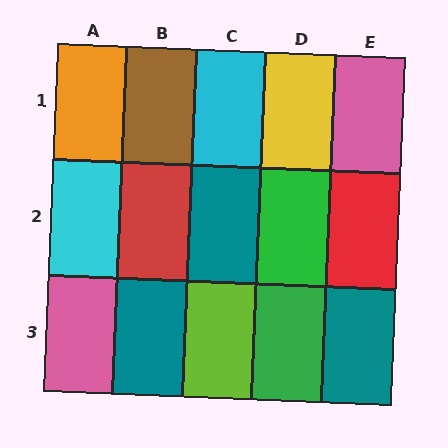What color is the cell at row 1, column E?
Pink.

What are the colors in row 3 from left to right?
Pink, teal, lime, green, teal.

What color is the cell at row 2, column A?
Cyan.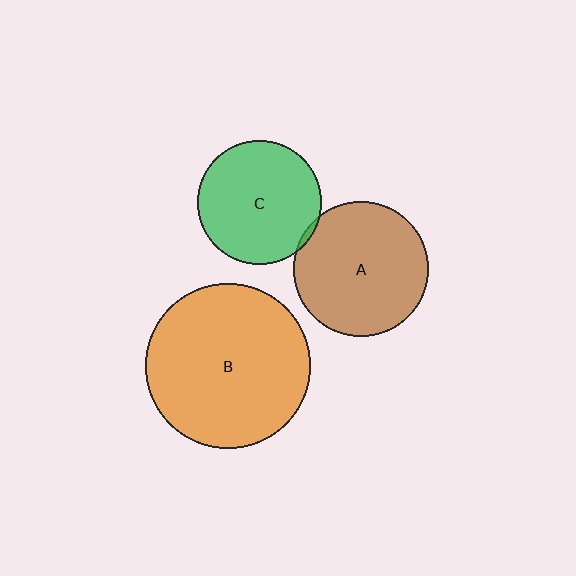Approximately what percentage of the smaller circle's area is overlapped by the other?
Approximately 5%.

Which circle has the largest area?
Circle B (orange).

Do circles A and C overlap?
Yes.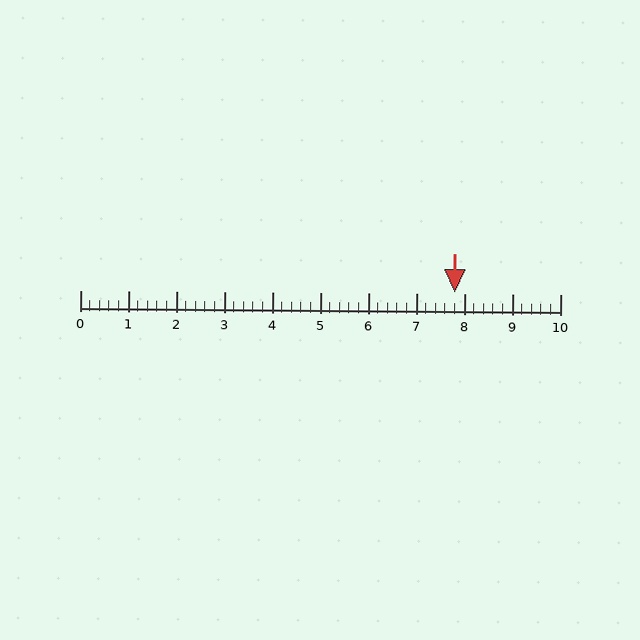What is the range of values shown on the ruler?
The ruler shows values from 0 to 10.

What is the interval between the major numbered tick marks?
The major tick marks are spaced 1 units apart.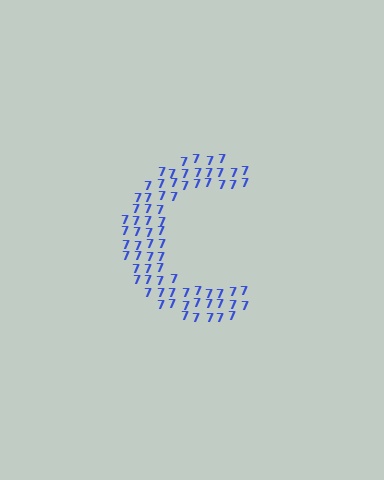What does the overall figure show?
The overall figure shows the letter C.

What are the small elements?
The small elements are digit 7's.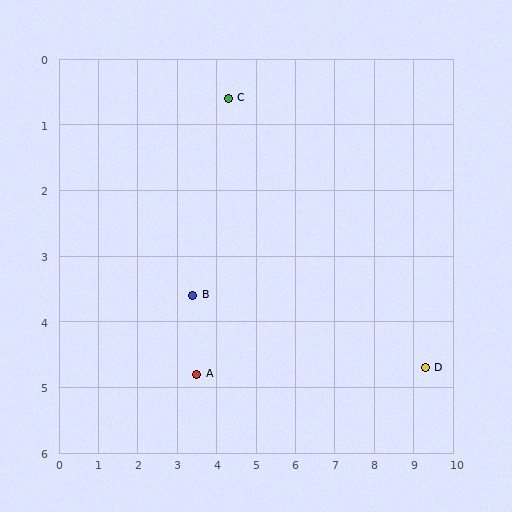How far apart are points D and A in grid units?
Points D and A are about 5.8 grid units apart.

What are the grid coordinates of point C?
Point C is at approximately (4.3, 0.6).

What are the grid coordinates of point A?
Point A is at approximately (3.5, 4.8).